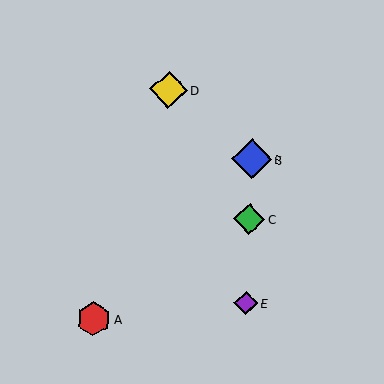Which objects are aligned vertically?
Objects B, C, E are aligned vertically.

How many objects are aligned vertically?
3 objects (B, C, E) are aligned vertically.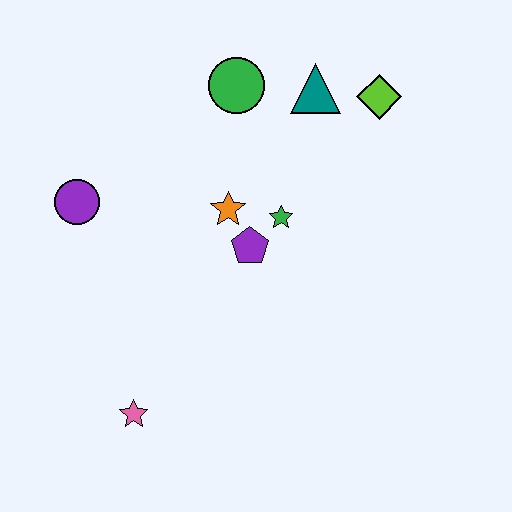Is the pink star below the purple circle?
Yes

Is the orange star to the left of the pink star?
No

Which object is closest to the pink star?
The purple pentagon is closest to the pink star.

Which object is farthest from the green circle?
The pink star is farthest from the green circle.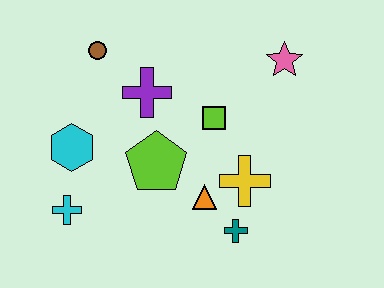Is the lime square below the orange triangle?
No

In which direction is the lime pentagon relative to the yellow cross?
The lime pentagon is to the left of the yellow cross.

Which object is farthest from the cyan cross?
The pink star is farthest from the cyan cross.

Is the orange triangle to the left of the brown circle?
No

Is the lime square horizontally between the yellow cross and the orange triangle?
Yes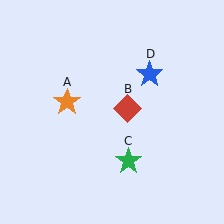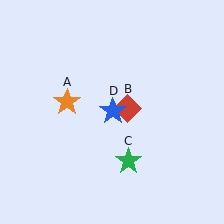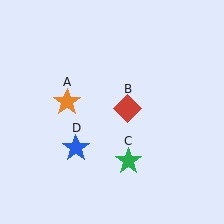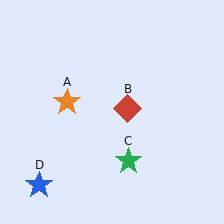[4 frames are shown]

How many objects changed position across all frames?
1 object changed position: blue star (object D).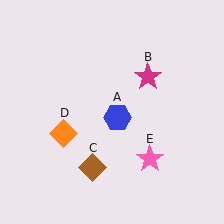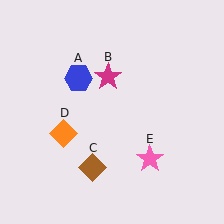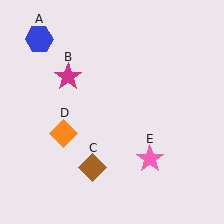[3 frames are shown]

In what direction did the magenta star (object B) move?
The magenta star (object B) moved left.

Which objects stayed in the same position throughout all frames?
Brown diamond (object C) and orange diamond (object D) and pink star (object E) remained stationary.